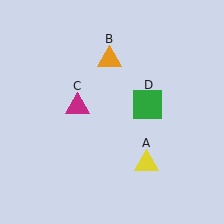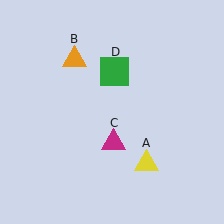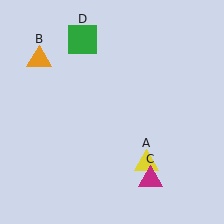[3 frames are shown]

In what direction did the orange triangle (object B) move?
The orange triangle (object B) moved left.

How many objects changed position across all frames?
3 objects changed position: orange triangle (object B), magenta triangle (object C), green square (object D).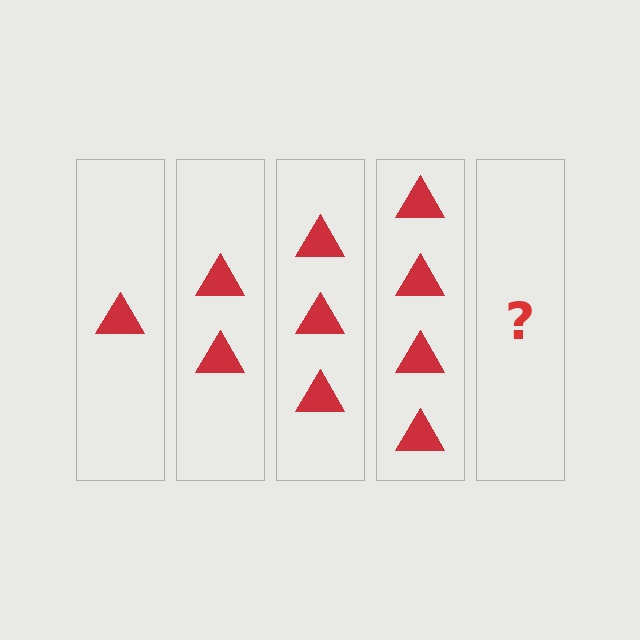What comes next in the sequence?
The next element should be 5 triangles.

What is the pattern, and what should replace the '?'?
The pattern is that each step adds one more triangle. The '?' should be 5 triangles.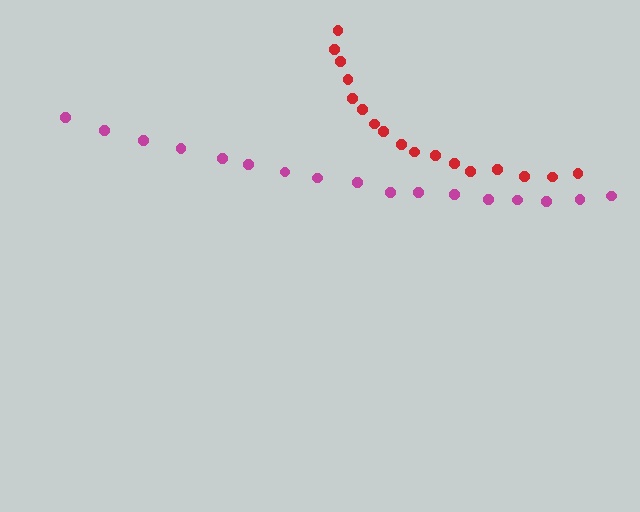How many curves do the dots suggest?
There are 2 distinct paths.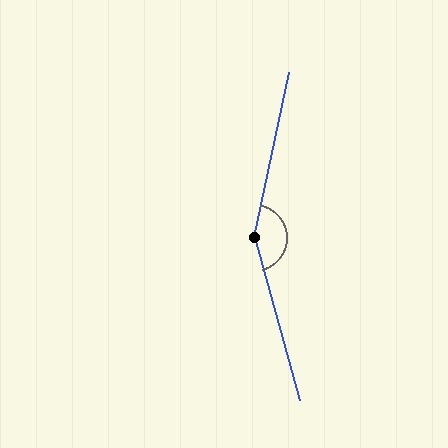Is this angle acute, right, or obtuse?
It is obtuse.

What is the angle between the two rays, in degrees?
Approximately 152 degrees.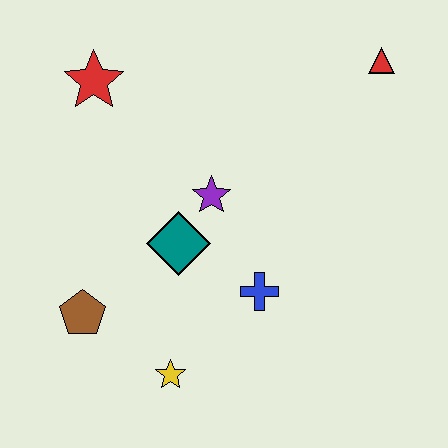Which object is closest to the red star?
The purple star is closest to the red star.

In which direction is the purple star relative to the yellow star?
The purple star is above the yellow star.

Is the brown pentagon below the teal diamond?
Yes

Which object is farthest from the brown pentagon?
The red triangle is farthest from the brown pentagon.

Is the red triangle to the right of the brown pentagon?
Yes